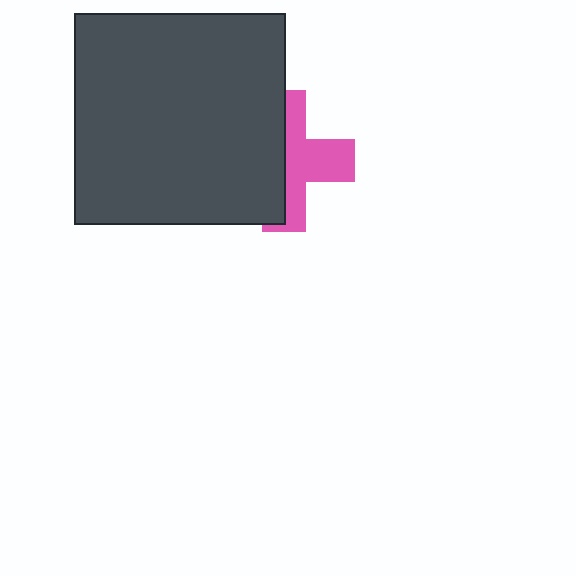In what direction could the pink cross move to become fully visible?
The pink cross could move right. That would shift it out from behind the dark gray square entirely.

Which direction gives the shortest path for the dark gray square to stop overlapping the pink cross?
Moving left gives the shortest separation.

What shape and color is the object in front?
The object in front is a dark gray square.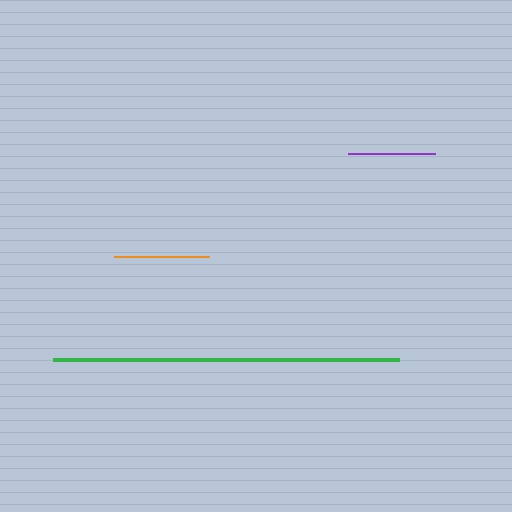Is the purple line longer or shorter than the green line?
The green line is longer than the purple line.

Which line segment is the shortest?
The purple line is the shortest at approximately 87 pixels.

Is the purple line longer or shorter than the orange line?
The orange line is longer than the purple line.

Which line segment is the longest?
The green line is the longest at approximately 346 pixels.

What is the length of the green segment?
The green segment is approximately 346 pixels long.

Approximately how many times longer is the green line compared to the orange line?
The green line is approximately 3.6 times the length of the orange line.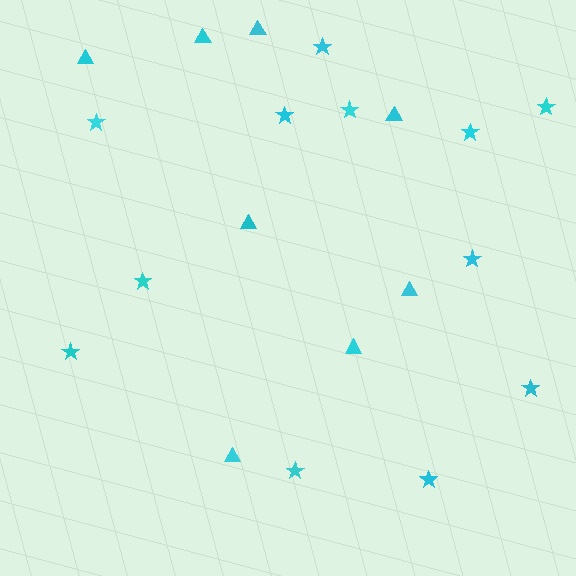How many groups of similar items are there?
There are 2 groups: one group of stars (12) and one group of triangles (8).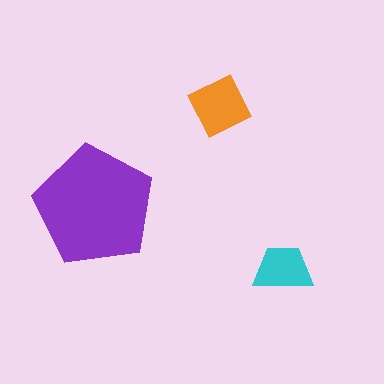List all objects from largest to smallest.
The purple pentagon, the orange diamond, the cyan trapezoid.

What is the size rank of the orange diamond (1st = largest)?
2nd.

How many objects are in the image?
There are 3 objects in the image.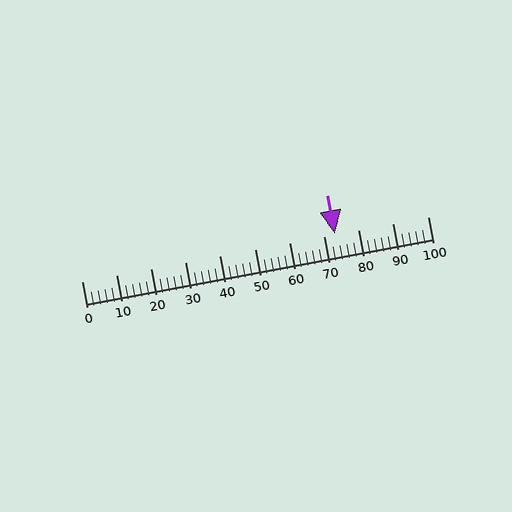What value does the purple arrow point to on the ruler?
The purple arrow points to approximately 73.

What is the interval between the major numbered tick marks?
The major tick marks are spaced 10 units apart.